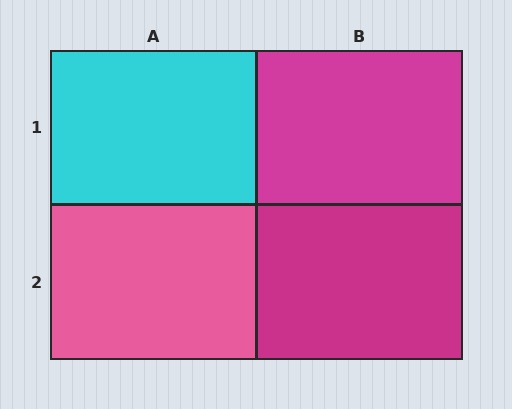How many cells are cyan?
1 cell is cyan.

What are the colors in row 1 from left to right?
Cyan, magenta.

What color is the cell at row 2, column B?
Magenta.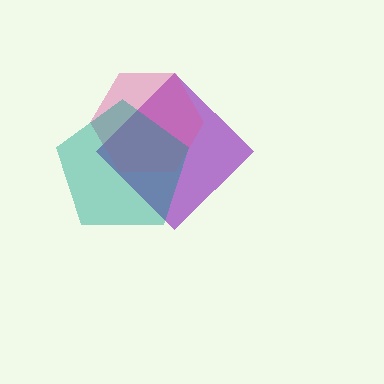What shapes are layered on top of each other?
The layered shapes are: a purple diamond, a pink hexagon, a teal pentagon.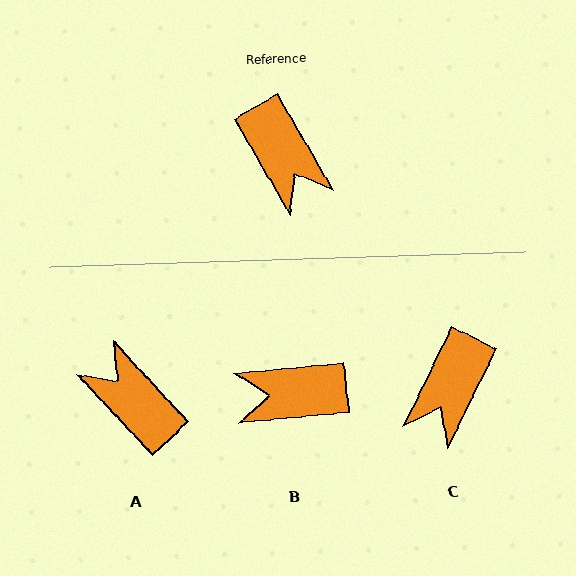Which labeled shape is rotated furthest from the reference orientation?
A, about 168 degrees away.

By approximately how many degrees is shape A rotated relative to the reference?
Approximately 168 degrees clockwise.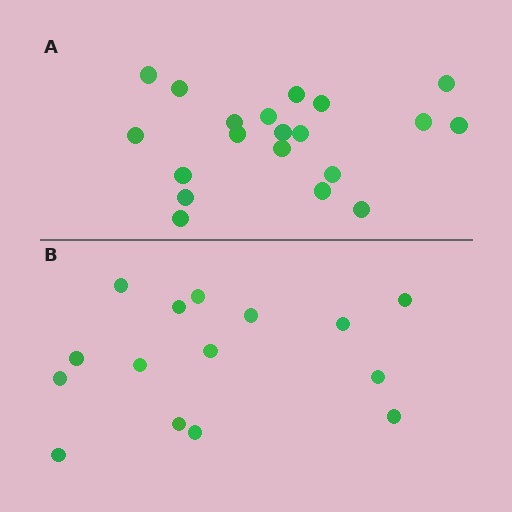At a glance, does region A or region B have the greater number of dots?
Region A (the top region) has more dots.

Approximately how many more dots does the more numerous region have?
Region A has about 5 more dots than region B.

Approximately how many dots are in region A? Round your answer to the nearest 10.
About 20 dots.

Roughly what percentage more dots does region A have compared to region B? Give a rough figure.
About 35% more.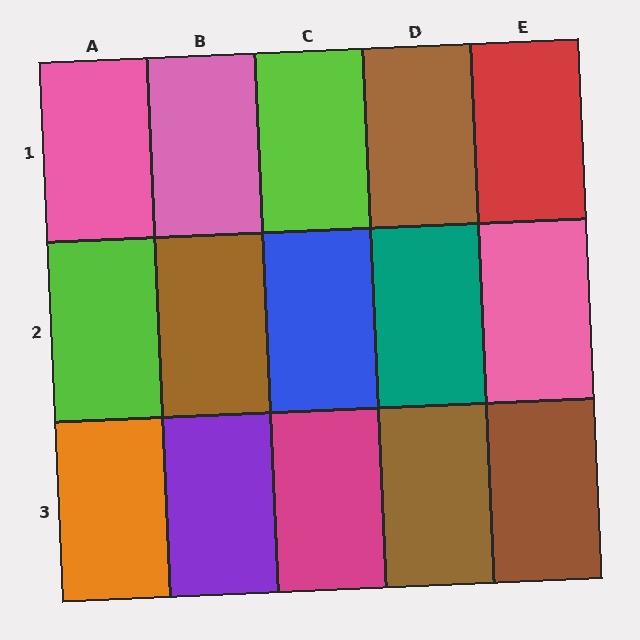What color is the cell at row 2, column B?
Brown.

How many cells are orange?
1 cell is orange.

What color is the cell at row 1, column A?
Pink.